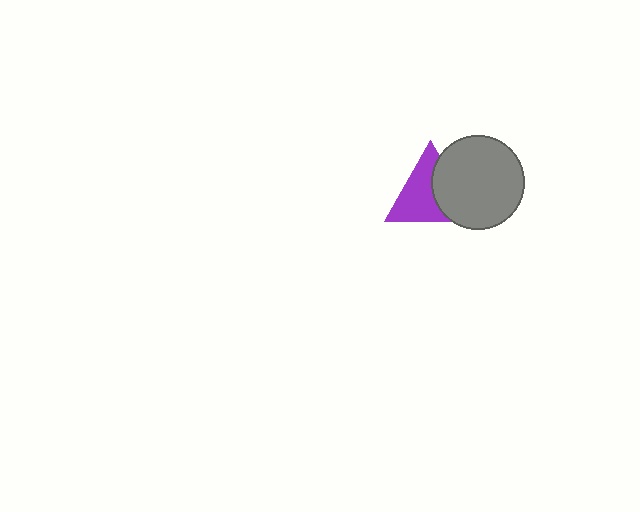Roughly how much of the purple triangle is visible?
About half of it is visible (roughly 60%).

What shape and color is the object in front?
The object in front is a gray circle.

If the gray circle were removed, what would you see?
You would see the complete purple triangle.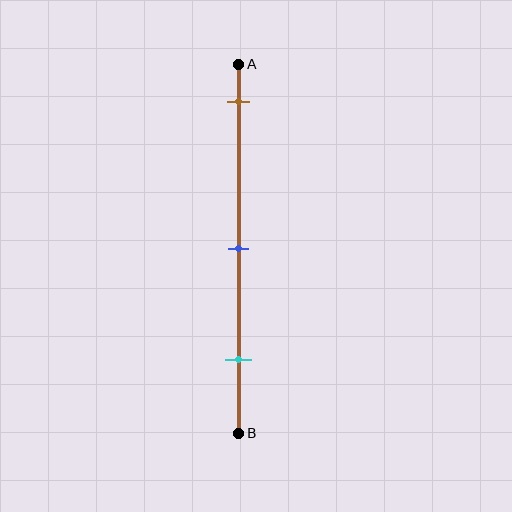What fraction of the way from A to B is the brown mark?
The brown mark is approximately 10% (0.1) of the way from A to B.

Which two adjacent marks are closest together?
The blue and cyan marks are the closest adjacent pair.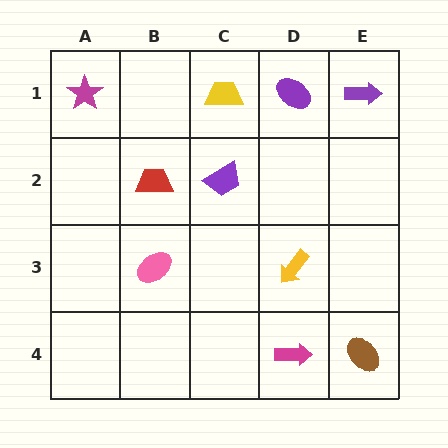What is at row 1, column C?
A yellow trapezoid.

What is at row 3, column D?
A yellow arrow.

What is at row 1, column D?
A purple ellipse.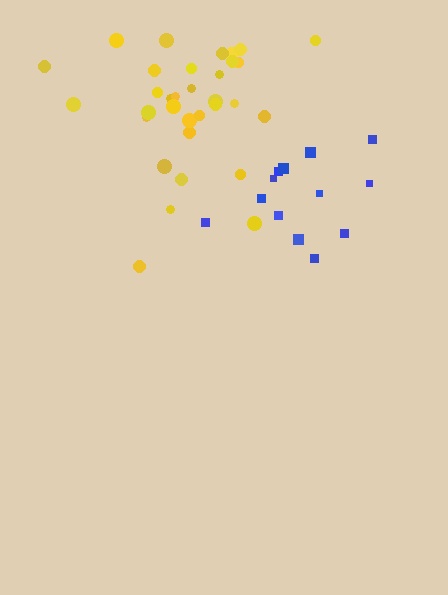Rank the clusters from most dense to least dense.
yellow, blue.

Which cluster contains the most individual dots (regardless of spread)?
Yellow (33).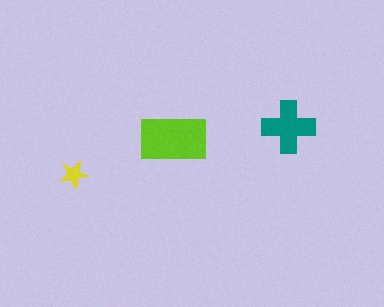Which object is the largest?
The lime rectangle.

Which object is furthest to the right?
The teal cross is rightmost.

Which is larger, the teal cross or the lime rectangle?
The lime rectangle.